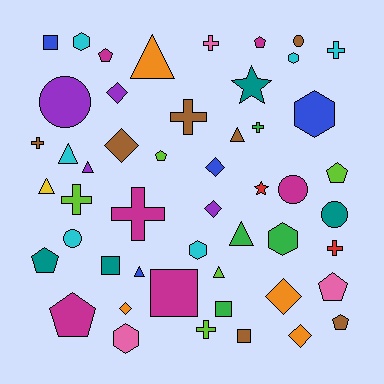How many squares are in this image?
There are 5 squares.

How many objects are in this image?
There are 50 objects.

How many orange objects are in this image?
There are 4 orange objects.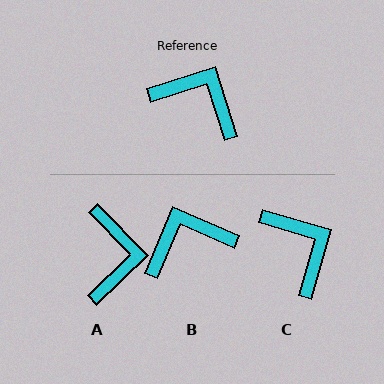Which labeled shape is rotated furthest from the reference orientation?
A, about 63 degrees away.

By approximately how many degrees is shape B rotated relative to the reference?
Approximately 49 degrees counter-clockwise.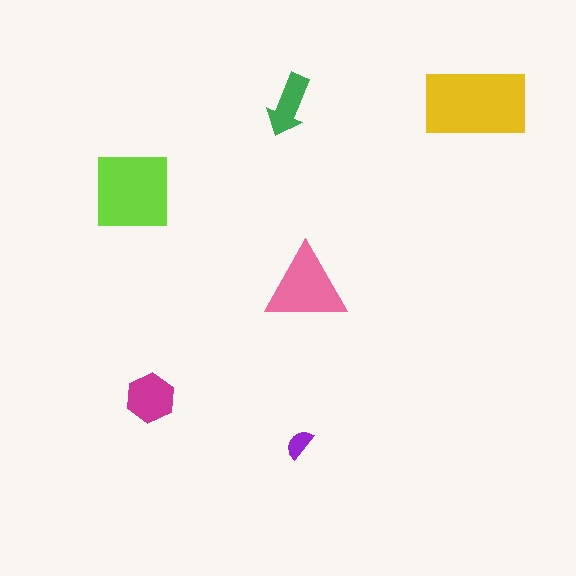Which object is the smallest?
The purple semicircle.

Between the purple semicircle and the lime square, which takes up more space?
The lime square.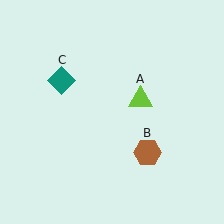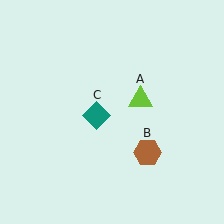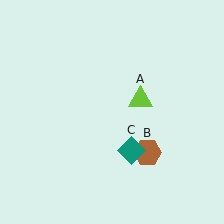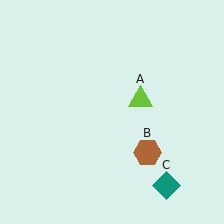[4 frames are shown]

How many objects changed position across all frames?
1 object changed position: teal diamond (object C).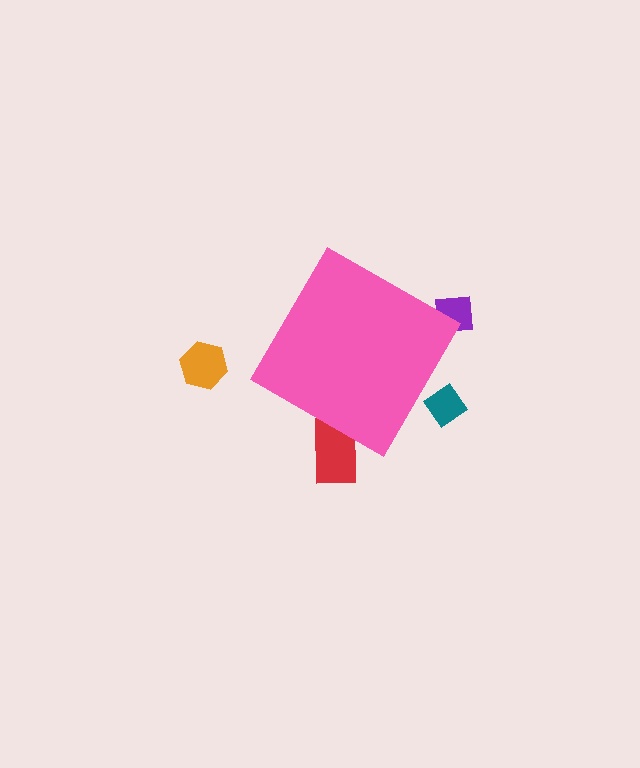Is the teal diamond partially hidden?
Yes, the teal diamond is partially hidden behind the pink diamond.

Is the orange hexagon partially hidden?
No, the orange hexagon is fully visible.